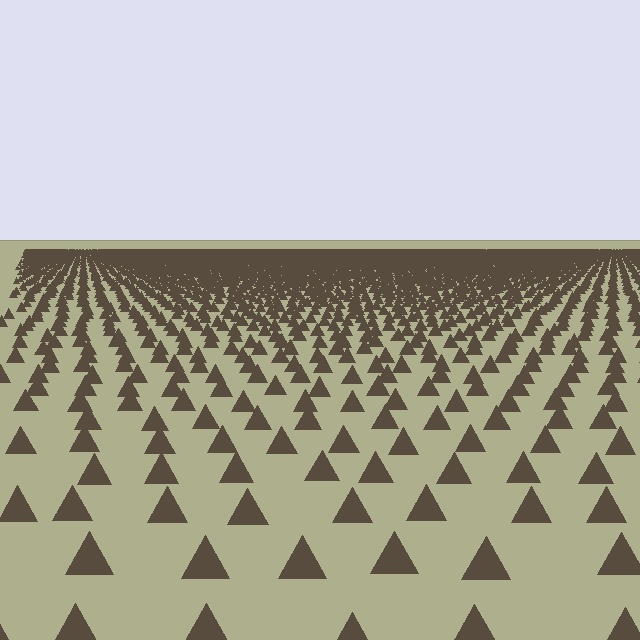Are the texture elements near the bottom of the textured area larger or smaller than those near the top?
Larger. Near the bottom, elements are closer to the viewer and appear at a bigger on-screen size.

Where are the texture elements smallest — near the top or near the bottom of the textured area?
Near the top.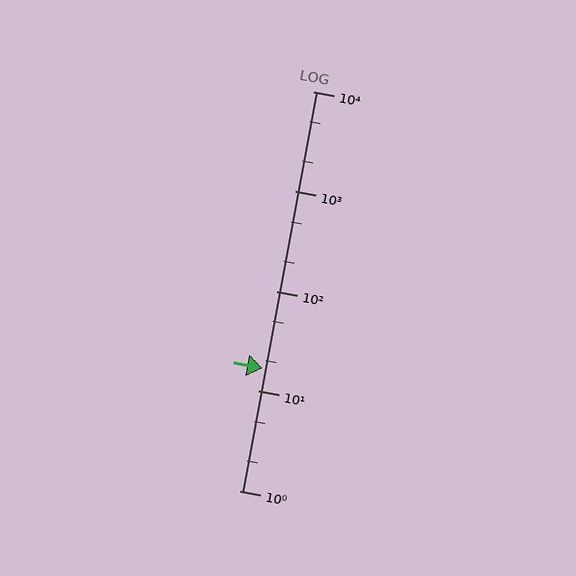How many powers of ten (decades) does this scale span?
The scale spans 4 decades, from 1 to 10000.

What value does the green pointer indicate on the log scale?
The pointer indicates approximately 17.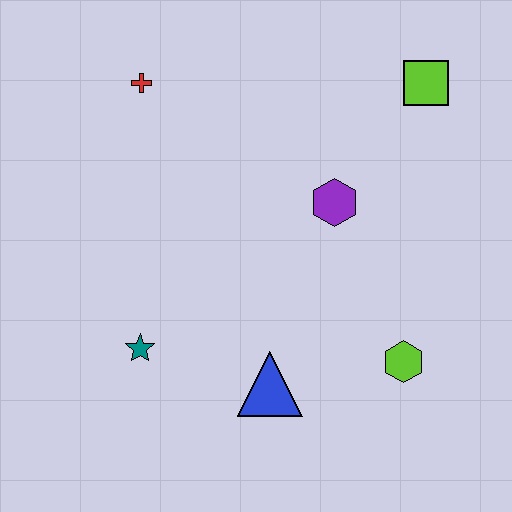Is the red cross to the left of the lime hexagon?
Yes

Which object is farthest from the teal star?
The lime square is farthest from the teal star.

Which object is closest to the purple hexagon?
The lime square is closest to the purple hexagon.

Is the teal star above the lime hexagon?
Yes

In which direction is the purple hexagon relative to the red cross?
The purple hexagon is to the right of the red cross.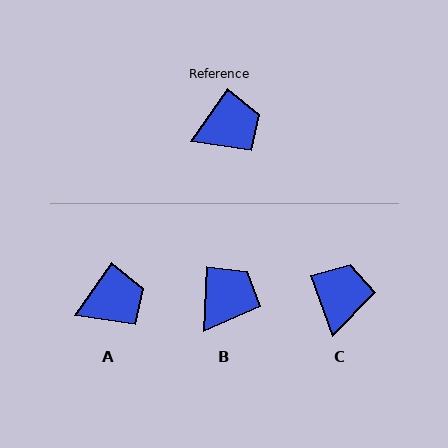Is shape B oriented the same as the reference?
No, it is off by about 33 degrees.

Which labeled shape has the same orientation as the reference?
A.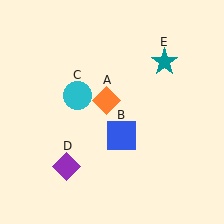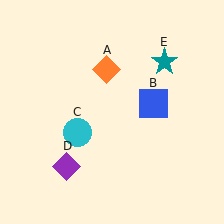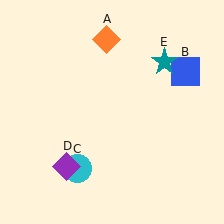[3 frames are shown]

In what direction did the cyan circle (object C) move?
The cyan circle (object C) moved down.